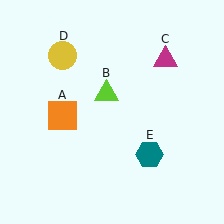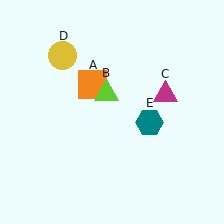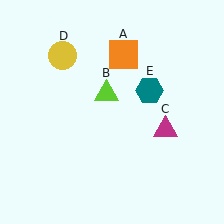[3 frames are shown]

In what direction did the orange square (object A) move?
The orange square (object A) moved up and to the right.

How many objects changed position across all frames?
3 objects changed position: orange square (object A), magenta triangle (object C), teal hexagon (object E).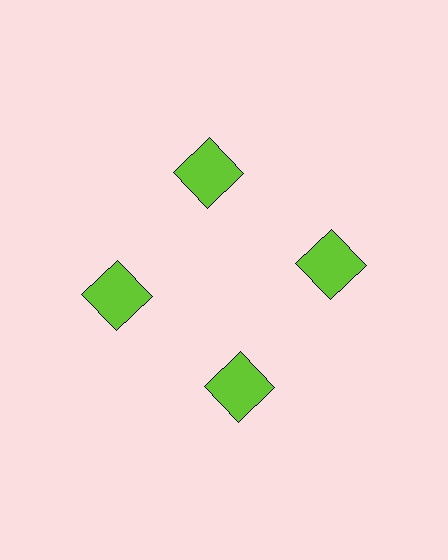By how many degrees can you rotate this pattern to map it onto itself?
The pattern maps onto itself every 90 degrees of rotation.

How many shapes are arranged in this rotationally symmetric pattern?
There are 4 shapes, arranged in 4 groups of 1.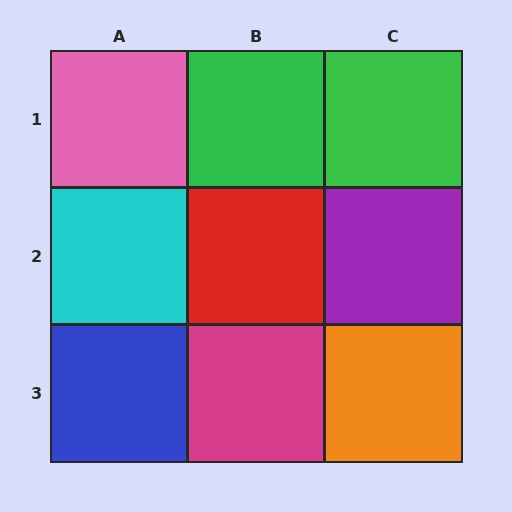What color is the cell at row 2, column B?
Red.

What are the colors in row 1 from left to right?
Pink, green, green.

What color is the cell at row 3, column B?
Magenta.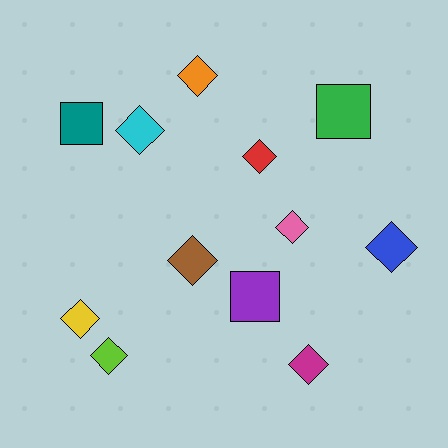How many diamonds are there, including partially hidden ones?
There are 9 diamonds.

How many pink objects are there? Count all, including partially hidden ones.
There is 1 pink object.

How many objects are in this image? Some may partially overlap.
There are 12 objects.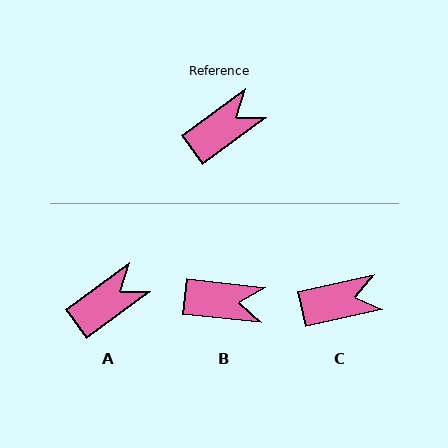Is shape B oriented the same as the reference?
No, it is off by about 42 degrees.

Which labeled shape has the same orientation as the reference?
A.